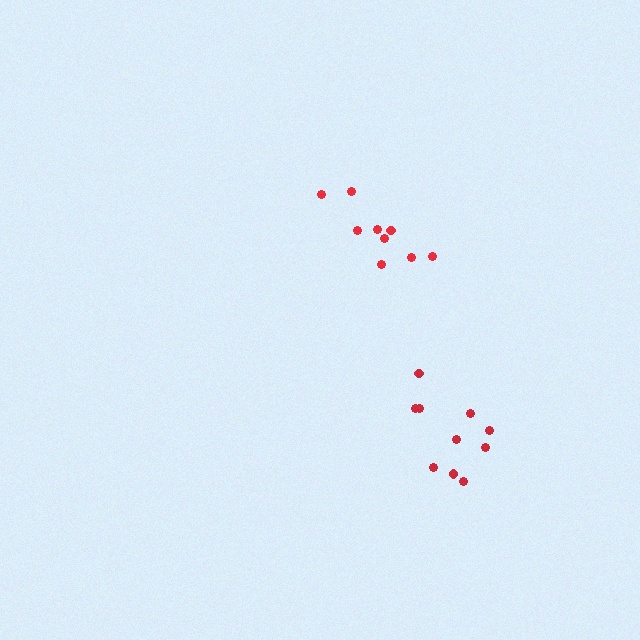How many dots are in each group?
Group 1: 10 dots, Group 2: 9 dots (19 total).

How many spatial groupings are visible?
There are 2 spatial groupings.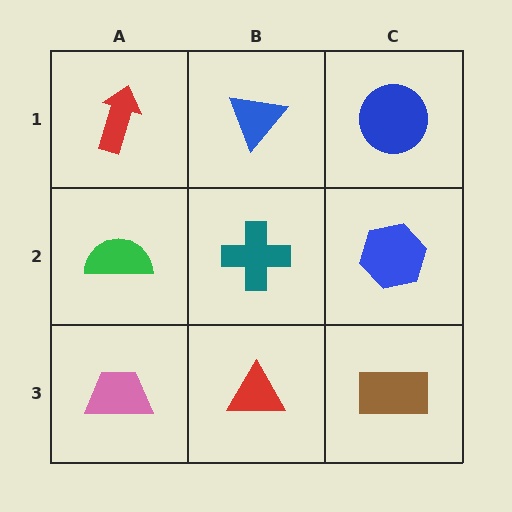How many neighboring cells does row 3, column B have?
3.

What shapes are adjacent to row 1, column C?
A blue hexagon (row 2, column C), a blue triangle (row 1, column B).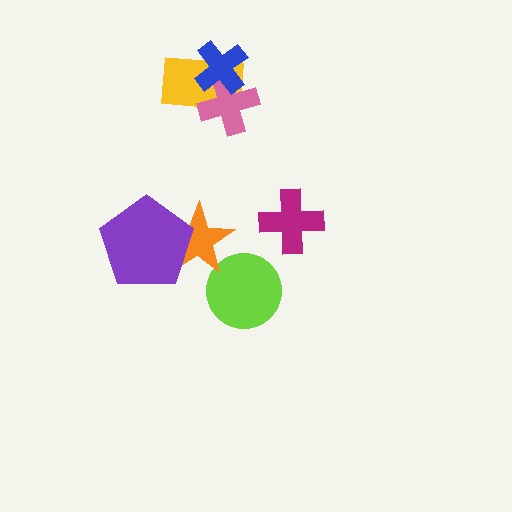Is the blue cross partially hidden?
No, no other shape covers it.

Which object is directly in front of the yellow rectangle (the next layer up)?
The pink cross is directly in front of the yellow rectangle.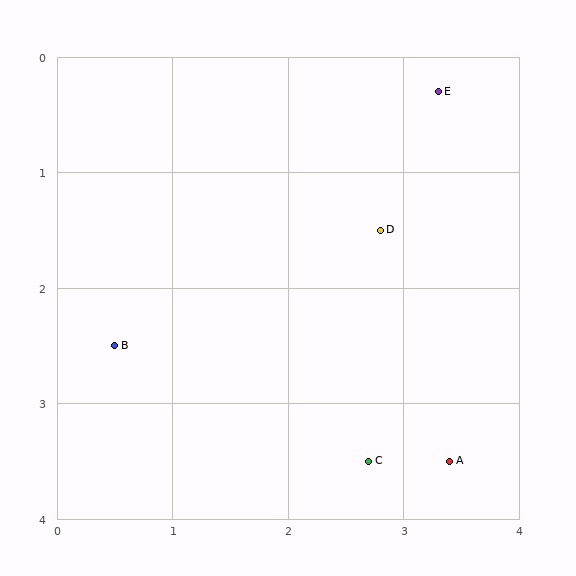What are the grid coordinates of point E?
Point E is at approximately (3.3, 0.3).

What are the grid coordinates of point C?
Point C is at approximately (2.7, 3.5).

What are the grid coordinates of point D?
Point D is at approximately (2.8, 1.5).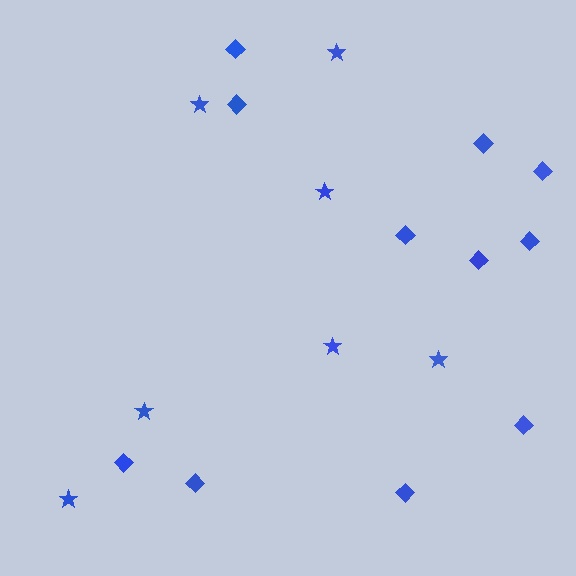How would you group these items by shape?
There are 2 groups: one group of diamonds (11) and one group of stars (7).